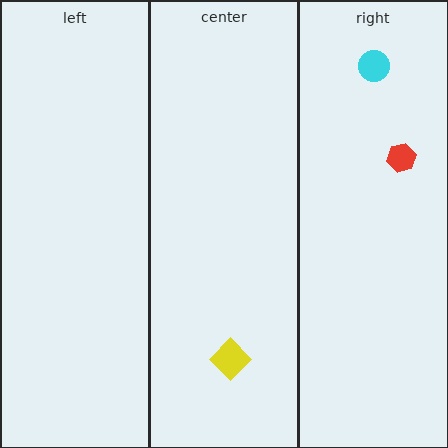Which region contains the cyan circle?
The right region.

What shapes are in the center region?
The yellow diamond.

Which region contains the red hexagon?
The right region.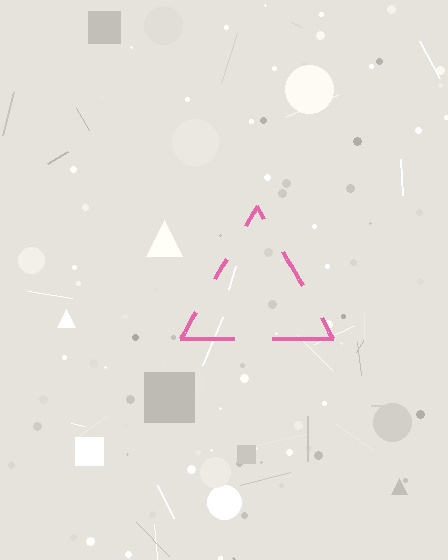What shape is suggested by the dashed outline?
The dashed outline suggests a triangle.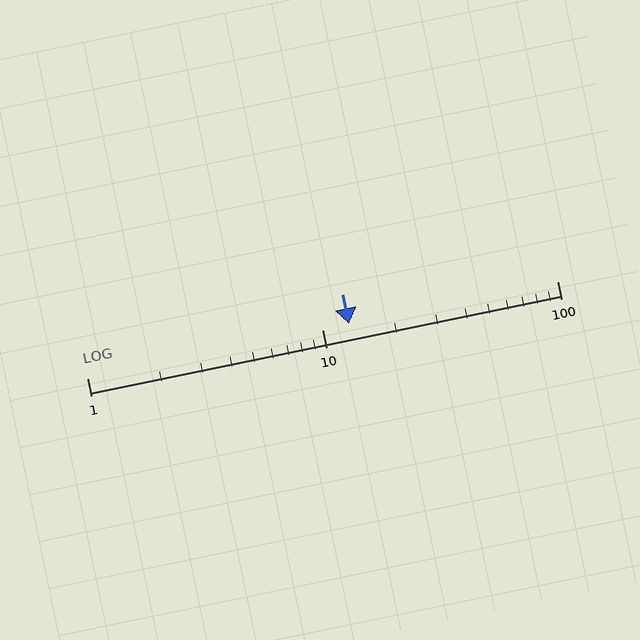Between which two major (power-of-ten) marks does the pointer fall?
The pointer is between 10 and 100.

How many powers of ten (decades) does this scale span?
The scale spans 2 decades, from 1 to 100.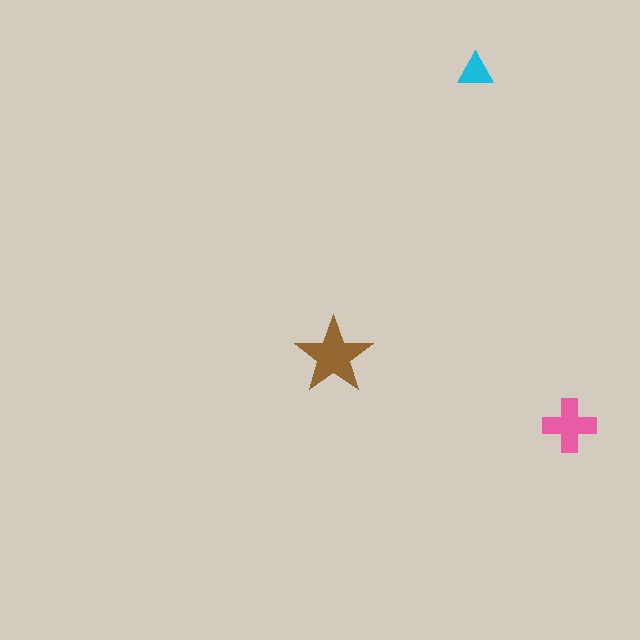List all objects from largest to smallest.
The brown star, the pink cross, the cyan triangle.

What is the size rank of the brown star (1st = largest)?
1st.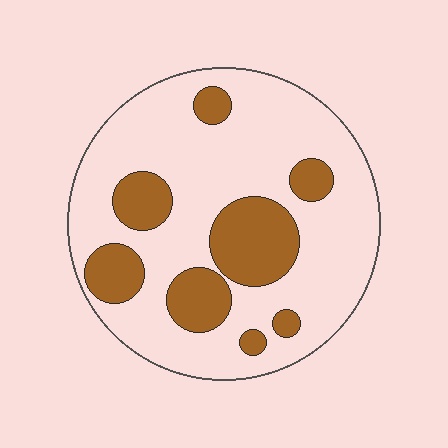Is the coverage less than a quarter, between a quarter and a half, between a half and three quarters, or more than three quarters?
Between a quarter and a half.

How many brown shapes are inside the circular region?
8.